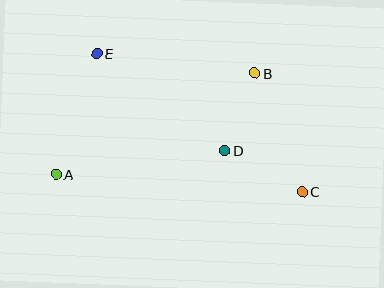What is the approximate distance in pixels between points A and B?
The distance between A and B is approximately 223 pixels.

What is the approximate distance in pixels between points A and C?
The distance between A and C is approximately 247 pixels.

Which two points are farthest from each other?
Points C and E are farthest from each other.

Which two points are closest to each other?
Points B and D are closest to each other.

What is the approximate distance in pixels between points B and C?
The distance between B and C is approximately 128 pixels.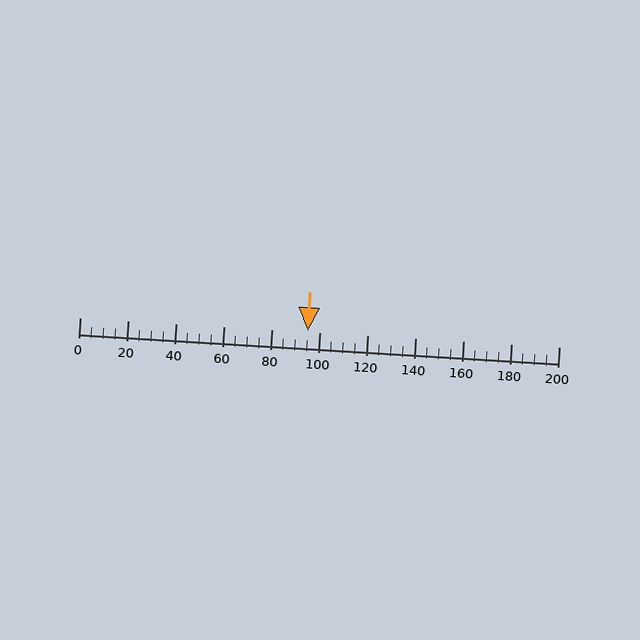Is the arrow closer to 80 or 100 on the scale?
The arrow is closer to 100.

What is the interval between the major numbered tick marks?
The major tick marks are spaced 20 units apart.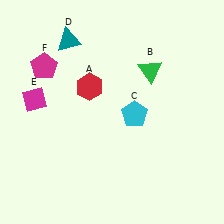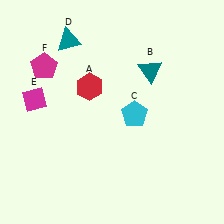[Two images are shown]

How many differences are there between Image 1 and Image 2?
There is 1 difference between the two images.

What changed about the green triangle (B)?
In Image 1, B is green. In Image 2, it changed to teal.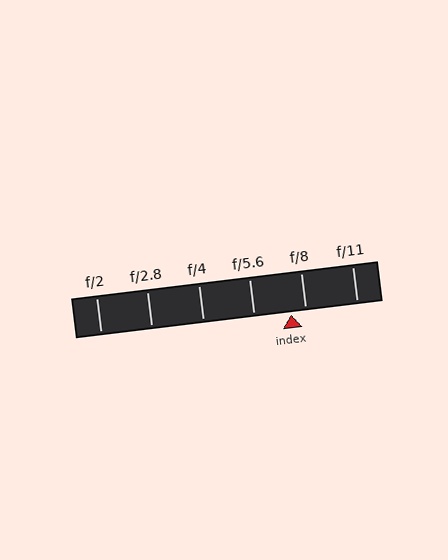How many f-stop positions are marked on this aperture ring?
There are 6 f-stop positions marked.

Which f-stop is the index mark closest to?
The index mark is closest to f/8.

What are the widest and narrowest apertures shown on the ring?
The widest aperture shown is f/2 and the narrowest is f/11.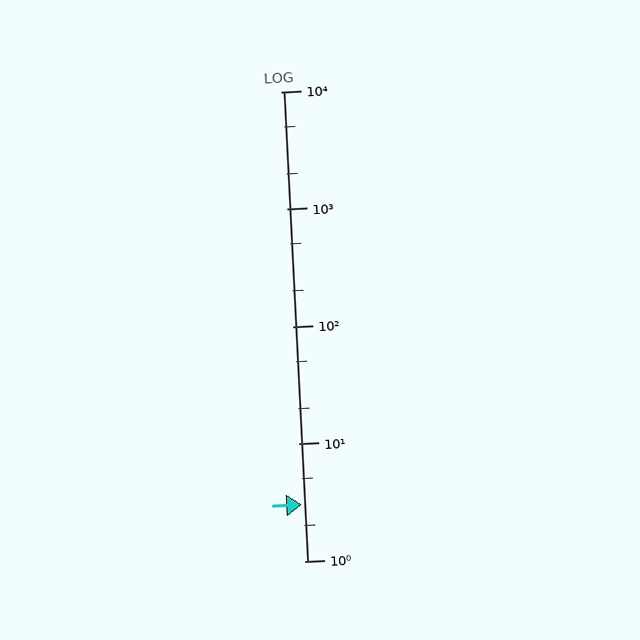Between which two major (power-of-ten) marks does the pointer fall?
The pointer is between 1 and 10.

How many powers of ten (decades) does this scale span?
The scale spans 4 decades, from 1 to 10000.